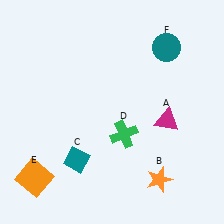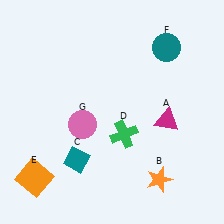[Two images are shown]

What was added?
A pink circle (G) was added in Image 2.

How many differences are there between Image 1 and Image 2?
There is 1 difference between the two images.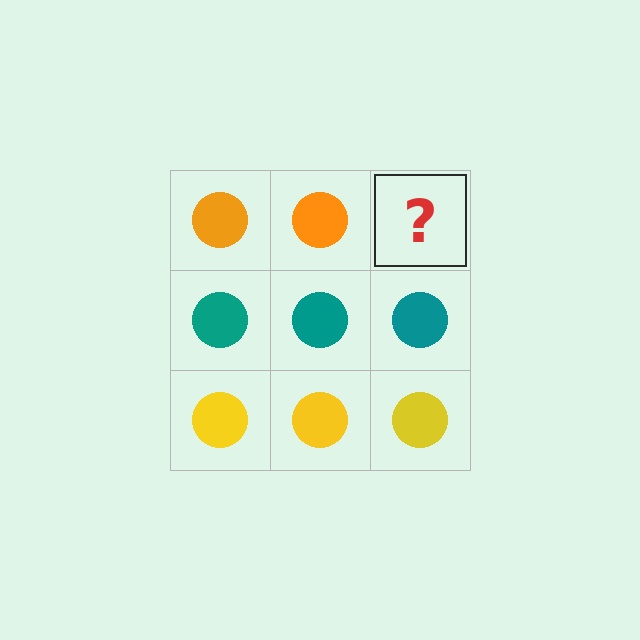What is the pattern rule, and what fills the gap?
The rule is that each row has a consistent color. The gap should be filled with an orange circle.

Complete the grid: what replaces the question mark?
The question mark should be replaced with an orange circle.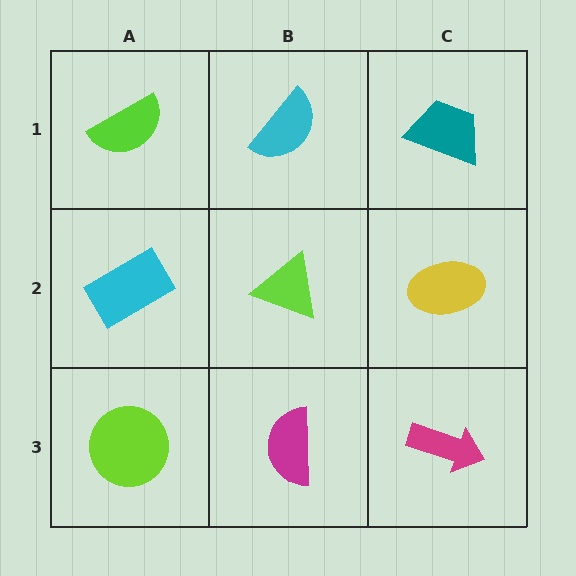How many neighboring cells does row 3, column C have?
2.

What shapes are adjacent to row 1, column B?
A lime triangle (row 2, column B), a lime semicircle (row 1, column A), a teal trapezoid (row 1, column C).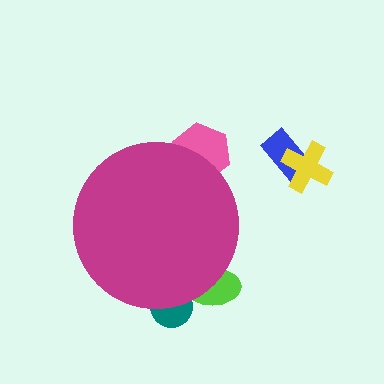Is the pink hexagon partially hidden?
Yes, the pink hexagon is partially hidden behind the magenta circle.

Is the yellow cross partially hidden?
No, the yellow cross is fully visible.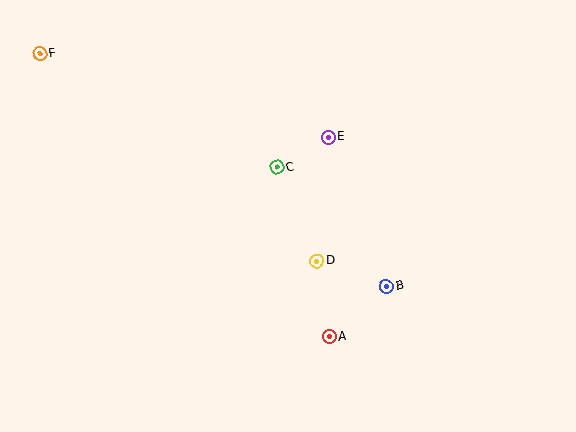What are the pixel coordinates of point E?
Point E is at (328, 137).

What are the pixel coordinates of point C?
Point C is at (277, 167).